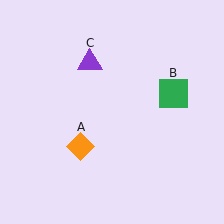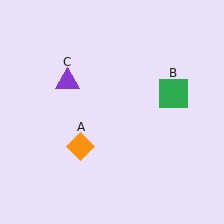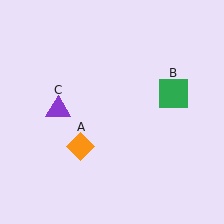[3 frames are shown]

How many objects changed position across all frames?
1 object changed position: purple triangle (object C).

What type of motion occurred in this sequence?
The purple triangle (object C) rotated counterclockwise around the center of the scene.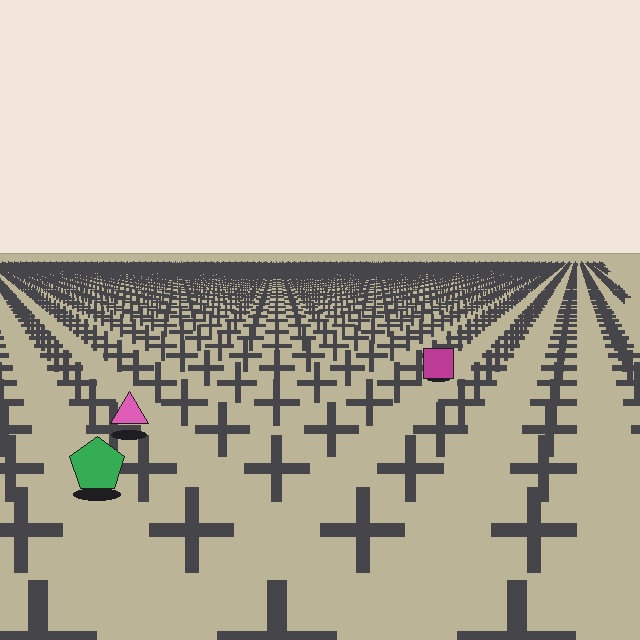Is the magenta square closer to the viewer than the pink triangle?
No. The pink triangle is closer — you can tell from the texture gradient: the ground texture is coarser near it.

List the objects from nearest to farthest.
From nearest to farthest: the green pentagon, the pink triangle, the magenta square.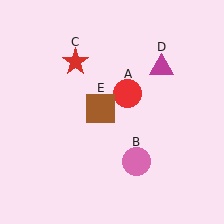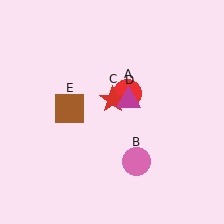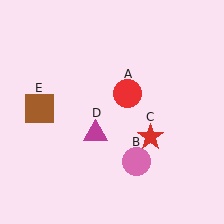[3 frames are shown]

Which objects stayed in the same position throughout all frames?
Red circle (object A) and pink circle (object B) remained stationary.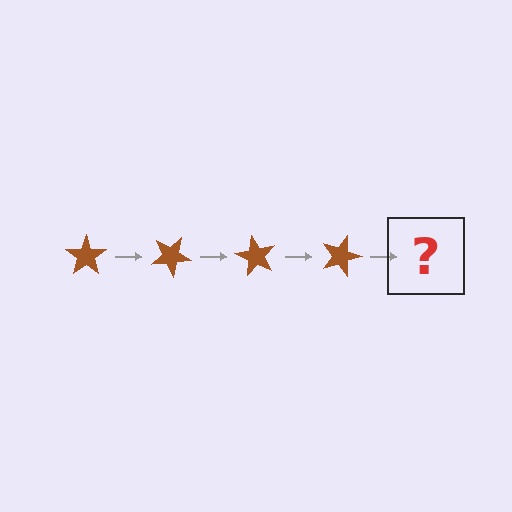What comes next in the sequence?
The next element should be a brown star rotated 120 degrees.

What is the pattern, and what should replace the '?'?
The pattern is that the star rotates 30 degrees each step. The '?' should be a brown star rotated 120 degrees.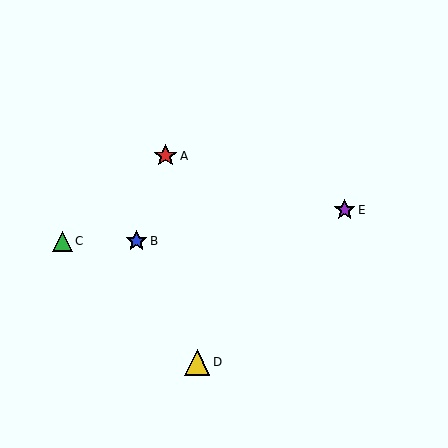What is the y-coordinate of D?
Object D is at y≈362.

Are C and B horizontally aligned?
Yes, both are at y≈241.